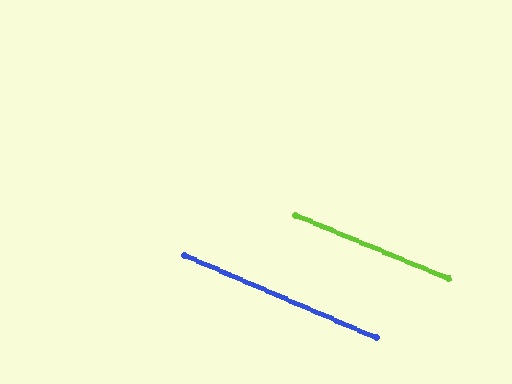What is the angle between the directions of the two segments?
Approximately 1 degree.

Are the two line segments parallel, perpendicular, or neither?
Parallel — their directions differ by only 0.6°.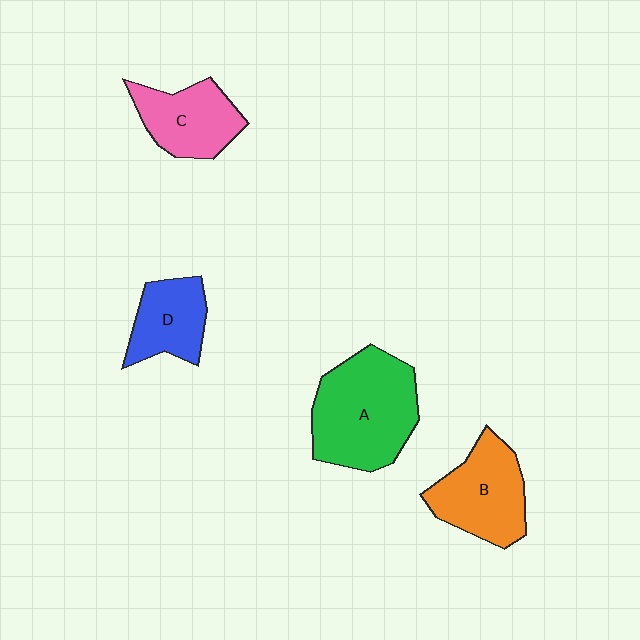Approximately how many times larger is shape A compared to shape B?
Approximately 1.4 times.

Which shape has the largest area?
Shape A (green).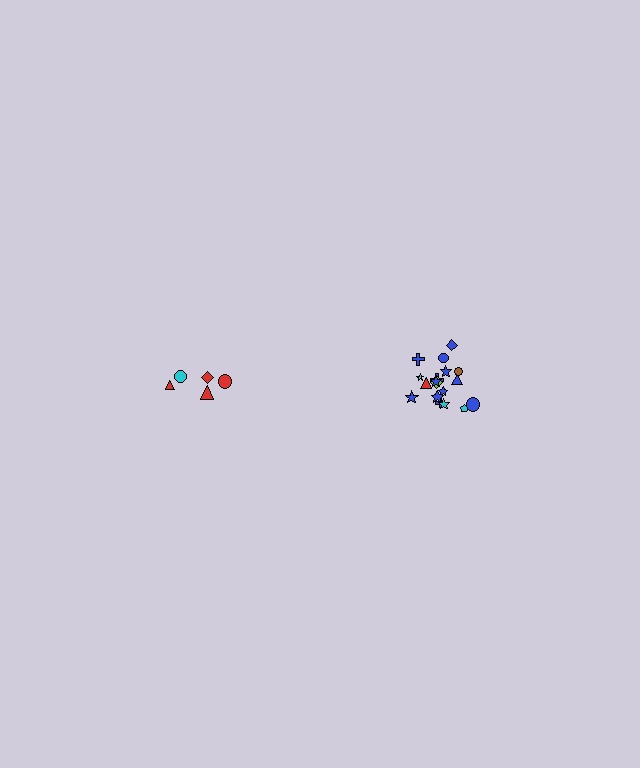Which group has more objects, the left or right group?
The right group.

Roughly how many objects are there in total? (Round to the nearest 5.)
Roughly 25 objects in total.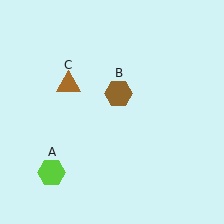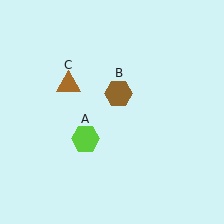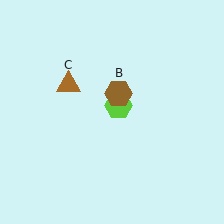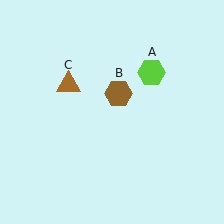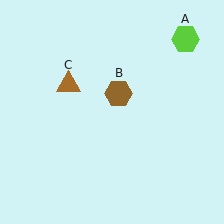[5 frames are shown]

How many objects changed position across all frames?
1 object changed position: lime hexagon (object A).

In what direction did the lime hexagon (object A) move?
The lime hexagon (object A) moved up and to the right.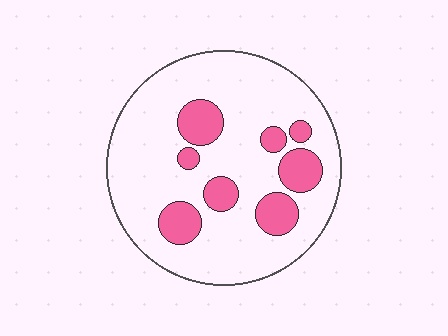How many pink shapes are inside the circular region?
8.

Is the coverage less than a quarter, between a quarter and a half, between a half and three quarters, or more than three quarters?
Less than a quarter.